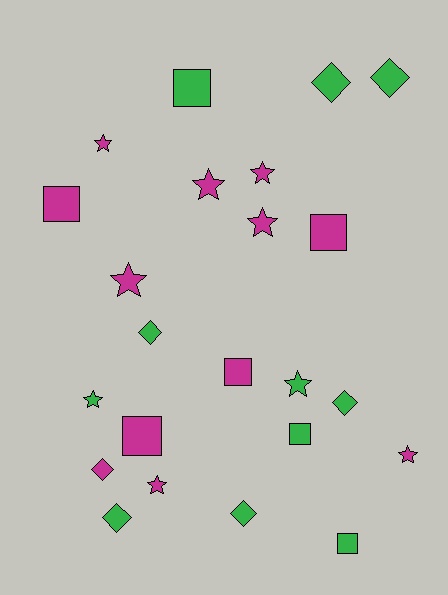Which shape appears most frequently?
Star, with 9 objects.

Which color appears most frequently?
Magenta, with 12 objects.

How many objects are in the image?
There are 23 objects.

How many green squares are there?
There are 3 green squares.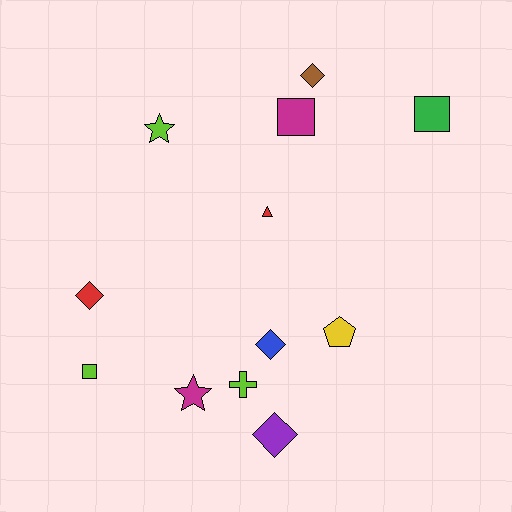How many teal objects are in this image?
There are no teal objects.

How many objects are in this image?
There are 12 objects.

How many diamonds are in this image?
There are 4 diamonds.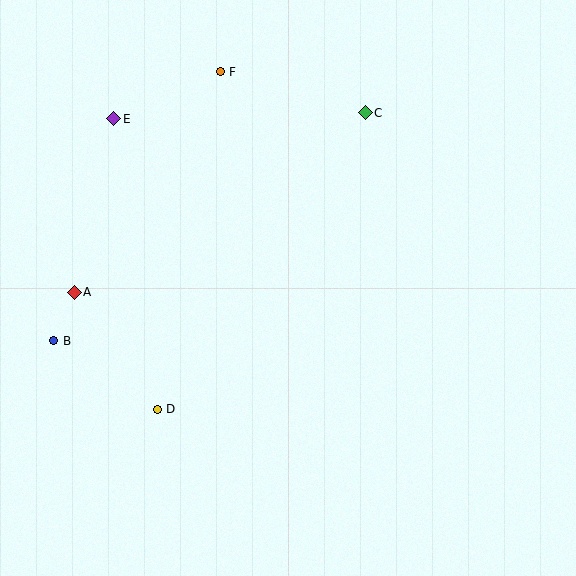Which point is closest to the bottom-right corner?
Point D is closest to the bottom-right corner.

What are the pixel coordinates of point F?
Point F is at (220, 72).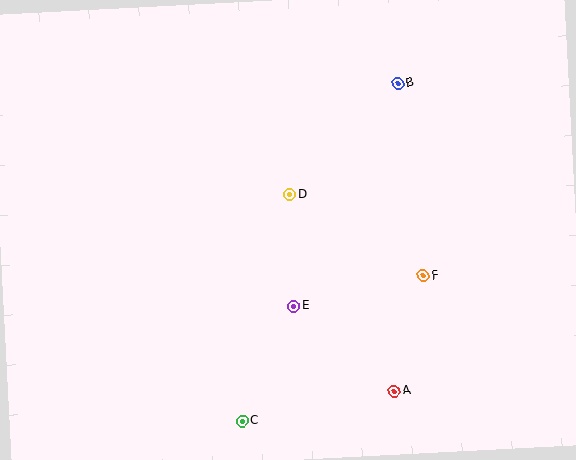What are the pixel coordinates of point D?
Point D is at (290, 195).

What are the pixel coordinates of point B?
Point B is at (398, 83).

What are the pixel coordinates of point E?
Point E is at (294, 306).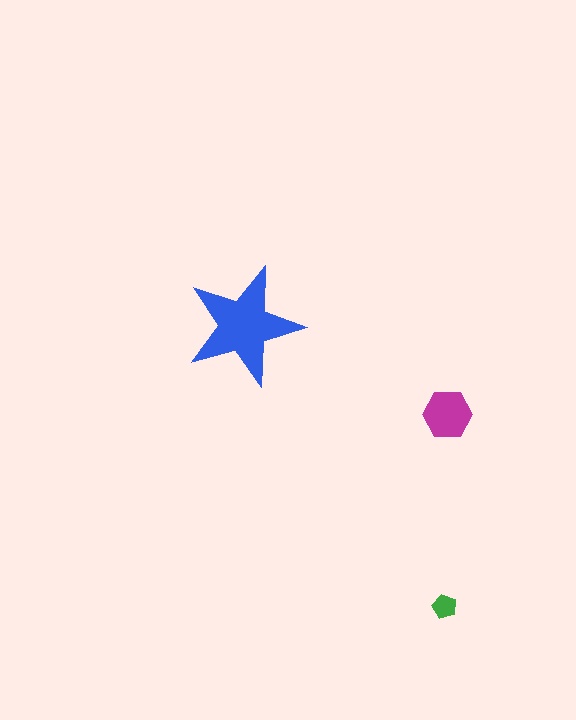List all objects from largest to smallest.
The blue star, the magenta hexagon, the green pentagon.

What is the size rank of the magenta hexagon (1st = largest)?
2nd.